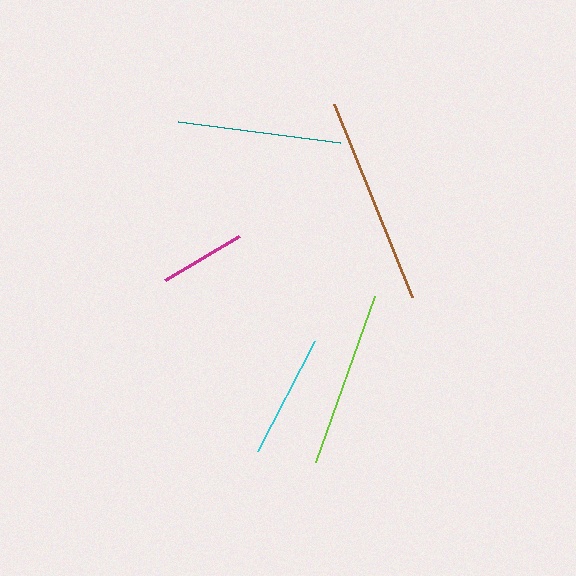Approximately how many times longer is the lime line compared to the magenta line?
The lime line is approximately 2.1 times the length of the magenta line.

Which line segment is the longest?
The brown line is the longest at approximately 208 pixels.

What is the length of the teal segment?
The teal segment is approximately 164 pixels long.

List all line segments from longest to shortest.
From longest to shortest: brown, lime, teal, cyan, magenta.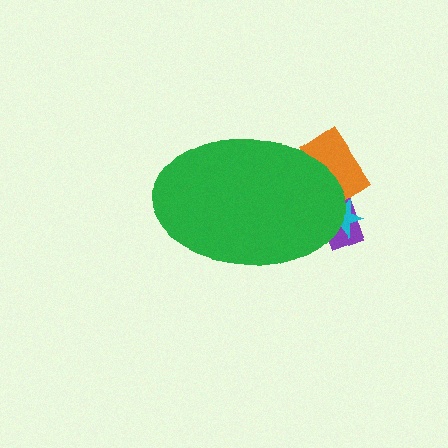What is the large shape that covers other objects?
A green ellipse.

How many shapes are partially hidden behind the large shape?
3 shapes are partially hidden.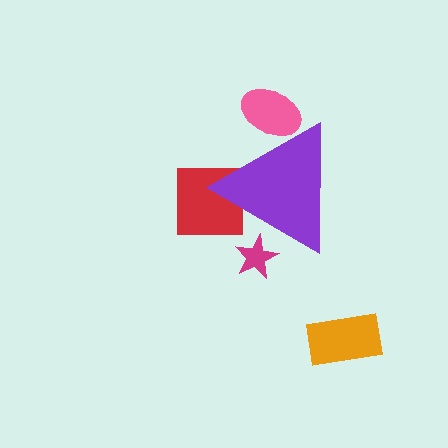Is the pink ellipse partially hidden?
Yes, the pink ellipse is partially hidden behind the purple triangle.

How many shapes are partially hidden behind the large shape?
3 shapes are partially hidden.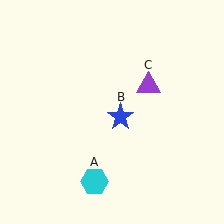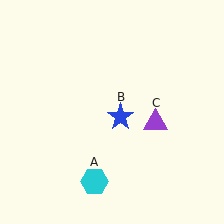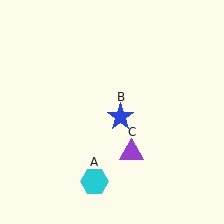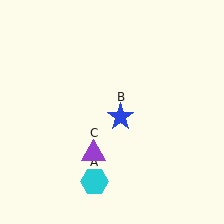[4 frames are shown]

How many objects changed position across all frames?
1 object changed position: purple triangle (object C).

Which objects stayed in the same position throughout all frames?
Cyan hexagon (object A) and blue star (object B) remained stationary.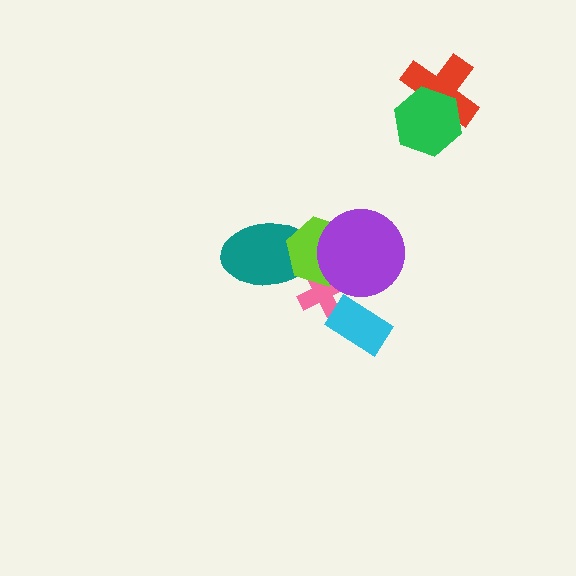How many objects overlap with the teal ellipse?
1 object overlaps with the teal ellipse.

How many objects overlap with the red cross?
1 object overlaps with the red cross.